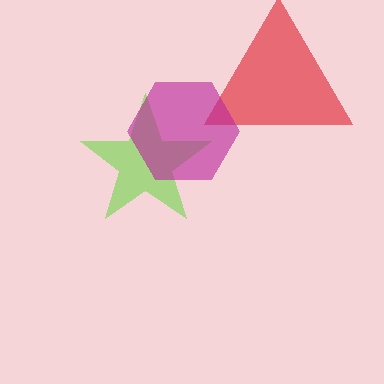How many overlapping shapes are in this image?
There are 3 overlapping shapes in the image.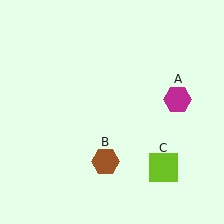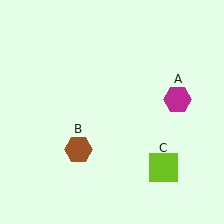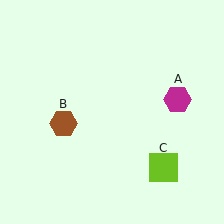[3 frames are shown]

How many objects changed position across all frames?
1 object changed position: brown hexagon (object B).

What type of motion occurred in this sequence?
The brown hexagon (object B) rotated clockwise around the center of the scene.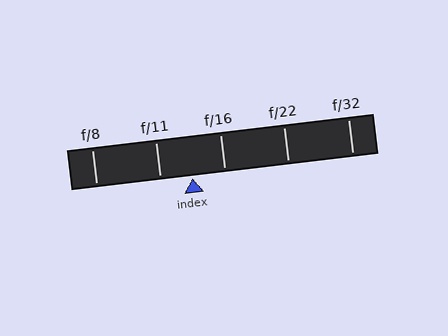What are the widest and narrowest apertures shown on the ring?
The widest aperture shown is f/8 and the narrowest is f/32.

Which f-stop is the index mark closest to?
The index mark is closest to f/11.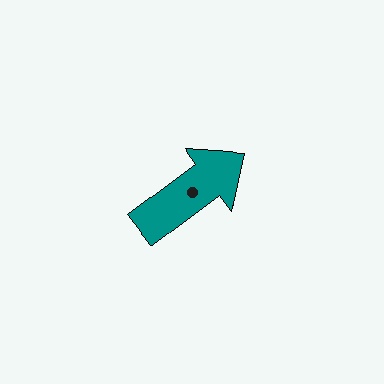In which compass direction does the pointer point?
Northeast.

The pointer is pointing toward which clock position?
Roughly 2 o'clock.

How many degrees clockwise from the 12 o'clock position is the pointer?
Approximately 53 degrees.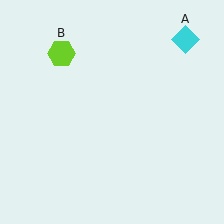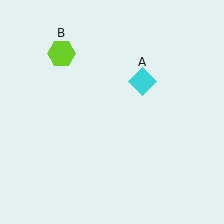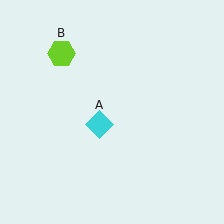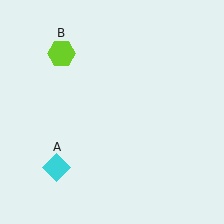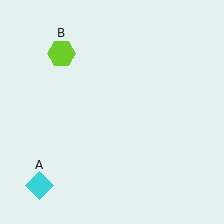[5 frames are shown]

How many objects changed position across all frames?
1 object changed position: cyan diamond (object A).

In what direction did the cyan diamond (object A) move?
The cyan diamond (object A) moved down and to the left.